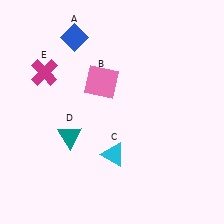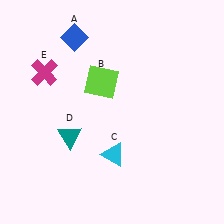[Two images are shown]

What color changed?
The square (B) changed from pink in Image 1 to lime in Image 2.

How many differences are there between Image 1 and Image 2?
There is 1 difference between the two images.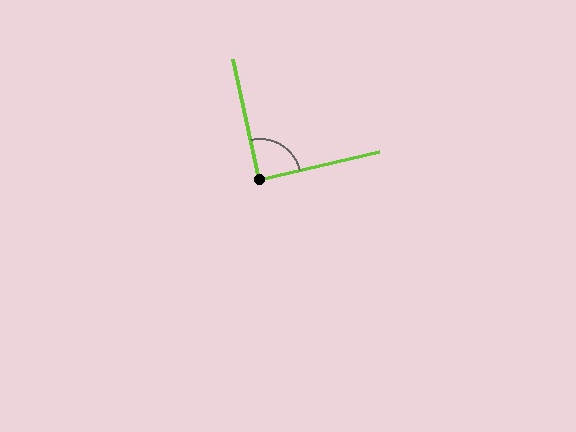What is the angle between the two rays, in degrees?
Approximately 89 degrees.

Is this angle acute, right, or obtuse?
It is approximately a right angle.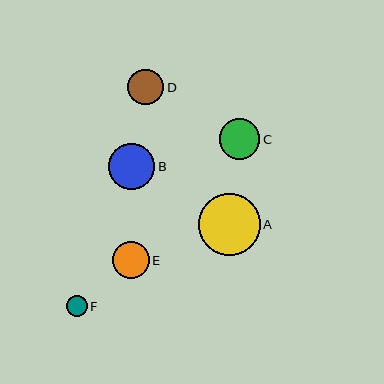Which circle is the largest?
Circle A is the largest with a size of approximately 62 pixels.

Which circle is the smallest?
Circle F is the smallest with a size of approximately 21 pixels.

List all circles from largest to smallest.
From largest to smallest: A, B, C, E, D, F.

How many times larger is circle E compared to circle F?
Circle E is approximately 1.7 times the size of circle F.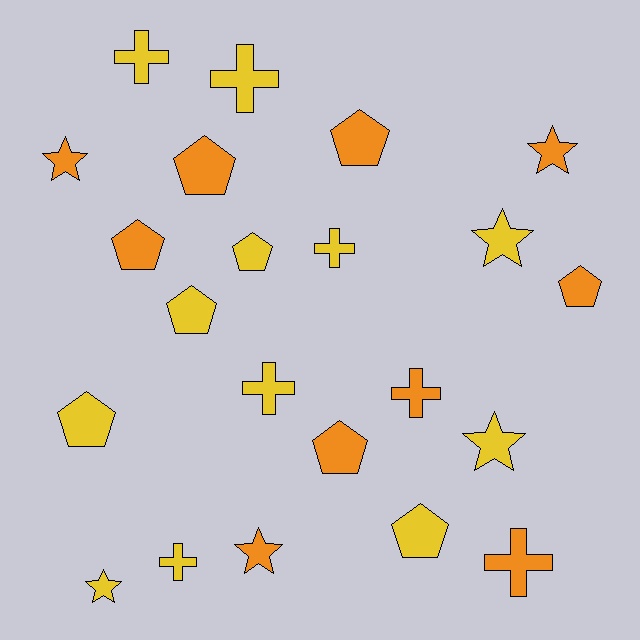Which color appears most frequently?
Yellow, with 12 objects.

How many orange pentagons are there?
There are 5 orange pentagons.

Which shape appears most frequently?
Pentagon, with 9 objects.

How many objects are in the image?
There are 22 objects.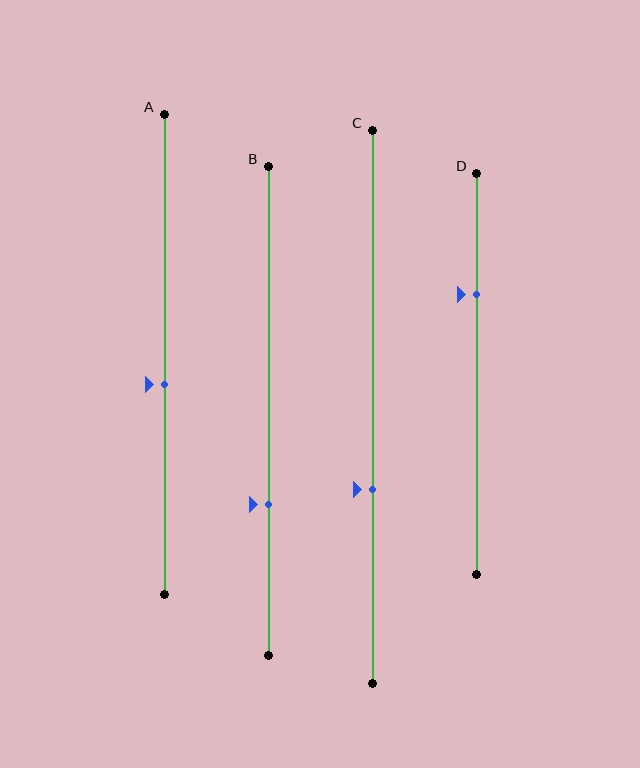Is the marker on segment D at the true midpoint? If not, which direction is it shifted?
No, the marker on segment D is shifted upward by about 20% of the segment length.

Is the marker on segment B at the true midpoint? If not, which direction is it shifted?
No, the marker on segment B is shifted downward by about 19% of the segment length.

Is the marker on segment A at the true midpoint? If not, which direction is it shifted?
No, the marker on segment A is shifted downward by about 6% of the segment length.